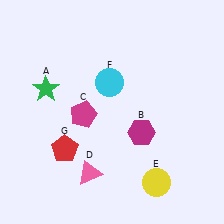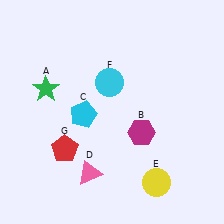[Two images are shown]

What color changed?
The pentagon (C) changed from magenta in Image 1 to cyan in Image 2.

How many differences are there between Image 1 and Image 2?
There is 1 difference between the two images.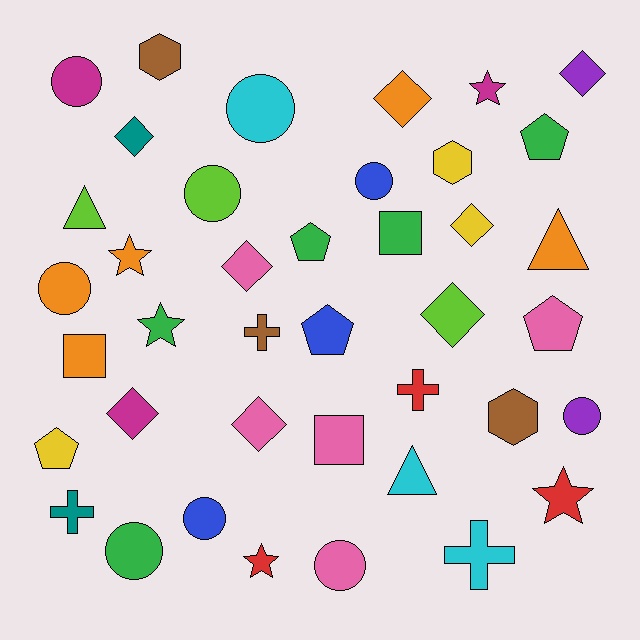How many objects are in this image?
There are 40 objects.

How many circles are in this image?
There are 9 circles.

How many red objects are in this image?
There are 3 red objects.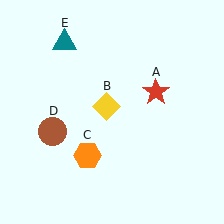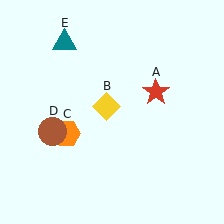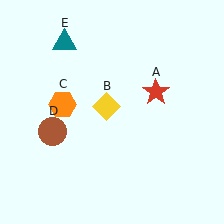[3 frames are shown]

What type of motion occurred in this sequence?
The orange hexagon (object C) rotated clockwise around the center of the scene.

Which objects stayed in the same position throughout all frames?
Red star (object A) and yellow diamond (object B) and brown circle (object D) and teal triangle (object E) remained stationary.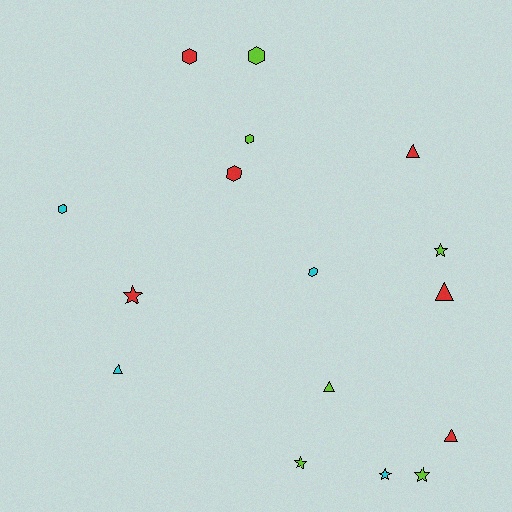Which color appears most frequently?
Lime, with 6 objects.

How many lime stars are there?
There are 3 lime stars.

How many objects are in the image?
There are 16 objects.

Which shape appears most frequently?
Hexagon, with 6 objects.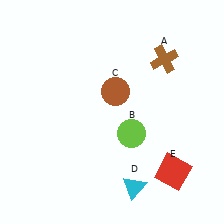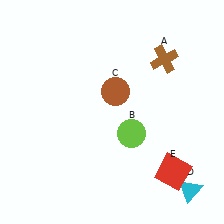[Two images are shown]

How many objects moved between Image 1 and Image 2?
1 object moved between the two images.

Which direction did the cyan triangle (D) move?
The cyan triangle (D) moved right.